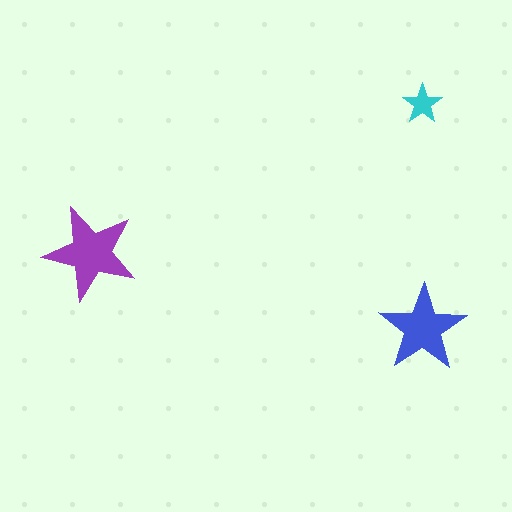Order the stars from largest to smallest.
the purple one, the blue one, the cyan one.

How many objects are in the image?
There are 3 objects in the image.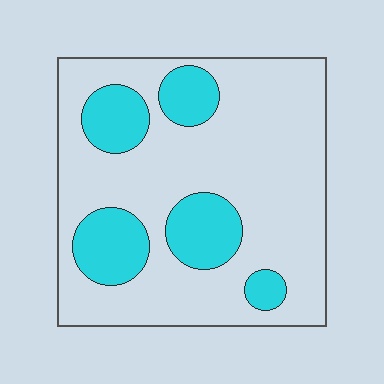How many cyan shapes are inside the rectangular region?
5.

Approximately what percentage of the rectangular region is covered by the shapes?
Approximately 25%.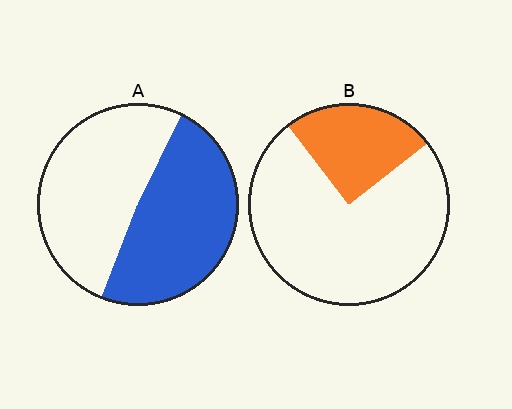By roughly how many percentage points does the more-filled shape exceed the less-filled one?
By roughly 25 percentage points (A over B).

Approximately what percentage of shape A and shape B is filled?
A is approximately 50% and B is approximately 25%.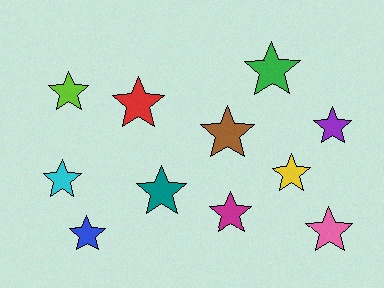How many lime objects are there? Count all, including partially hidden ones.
There is 1 lime object.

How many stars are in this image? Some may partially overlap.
There are 11 stars.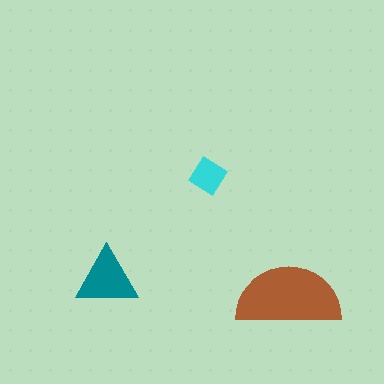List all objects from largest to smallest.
The brown semicircle, the teal triangle, the cyan diamond.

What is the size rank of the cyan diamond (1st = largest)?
3rd.